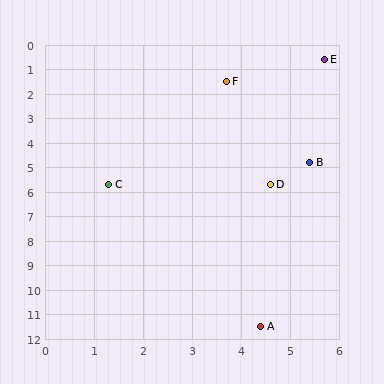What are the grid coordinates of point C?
Point C is at approximately (1.3, 5.7).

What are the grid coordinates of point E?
Point E is at approximately (5.7, 0.6).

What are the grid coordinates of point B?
Point B is at approximately (5.4, 4.8).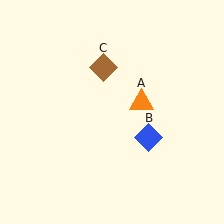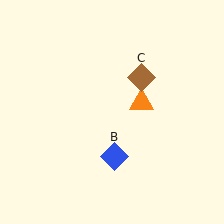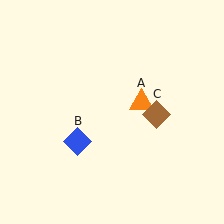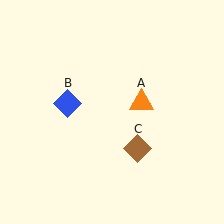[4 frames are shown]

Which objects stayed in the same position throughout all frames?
Orange triangle (object A) remained stationary.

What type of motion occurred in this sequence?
The blue diamond (object B), brown diamond (object C) rotated clockwise around the center of the scene.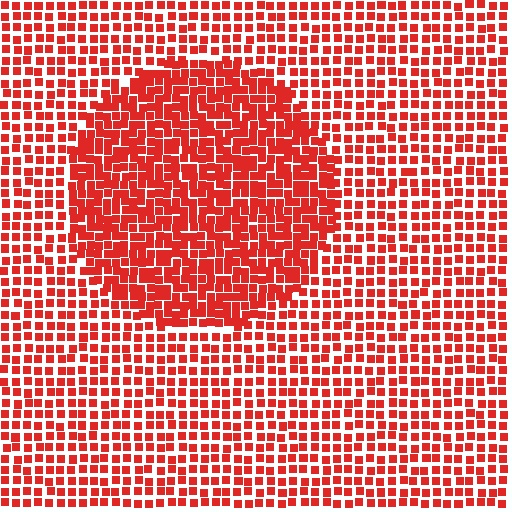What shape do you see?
I see a circle.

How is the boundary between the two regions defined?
The boundary is defined by a change in element density (approximately 1.7x ratio). All elements are the same color, size, and shape.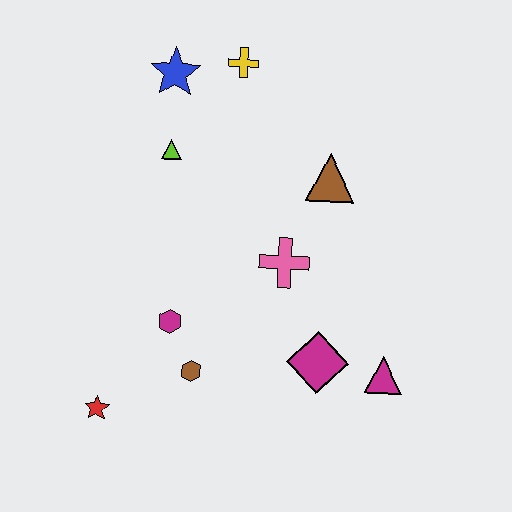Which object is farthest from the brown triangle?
The red star is farthest from the brown triangle.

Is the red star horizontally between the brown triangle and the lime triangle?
No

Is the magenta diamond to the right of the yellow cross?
Yes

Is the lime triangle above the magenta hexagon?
Yes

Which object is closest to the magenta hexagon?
The brown hexagon is closest to the magenta hexagon.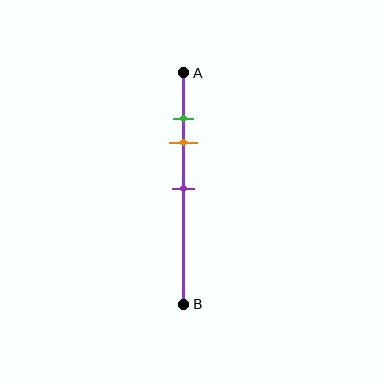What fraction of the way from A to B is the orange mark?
The orange mark is approximately 30% (0.3) of the way from A to B.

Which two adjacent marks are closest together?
The green and orange marks are the closest adjacent pair.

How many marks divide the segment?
There are 3 marks dividing the segment.